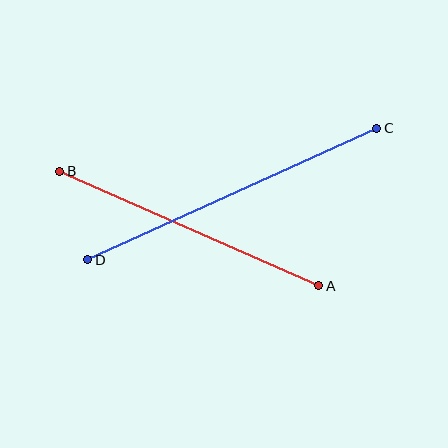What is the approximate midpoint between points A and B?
The midpoint is at approximately (189, 229) pixels.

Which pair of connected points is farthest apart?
Points C and D are farthest apart.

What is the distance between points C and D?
The distance is approximately 318 pixels.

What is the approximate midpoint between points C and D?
The midpoint is at approximately (232, 194) pixels.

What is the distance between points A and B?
The distance is approximately 283 pixels.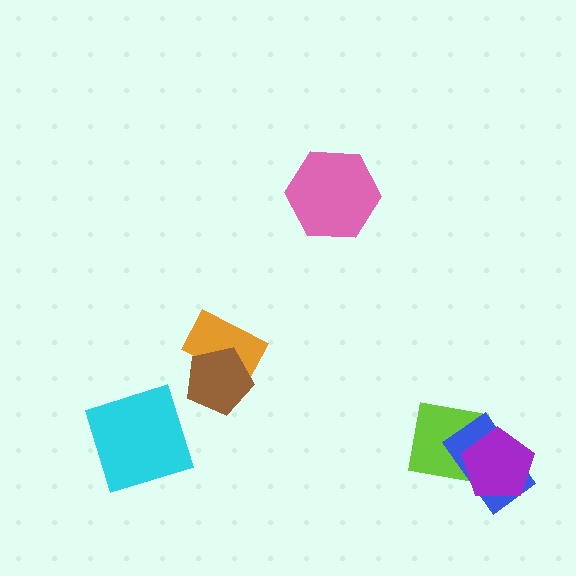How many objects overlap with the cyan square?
0 objects overlap with the cyan square.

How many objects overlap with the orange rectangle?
1 object overlaps with the orange rectangle.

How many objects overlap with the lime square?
2 objects overlap with the lime square.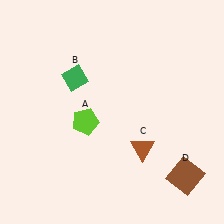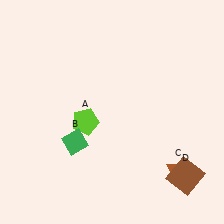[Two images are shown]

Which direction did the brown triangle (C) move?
The brown triangle (C) moved right.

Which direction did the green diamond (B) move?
The green diamond (B) moved down.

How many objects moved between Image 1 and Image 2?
2 objects moved between the two images.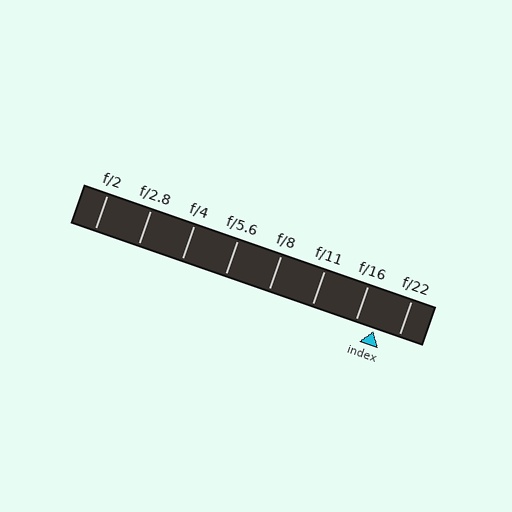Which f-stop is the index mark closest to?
The index mark is closest to f/16.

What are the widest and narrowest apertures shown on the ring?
The widest aperture shown is f/2 and the narrowest is f/22.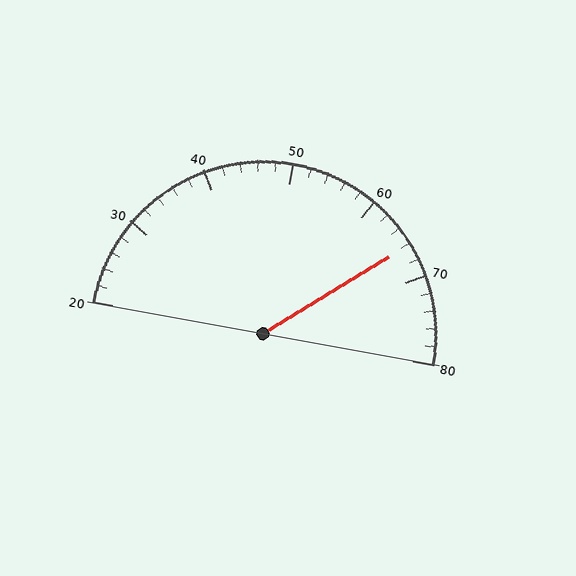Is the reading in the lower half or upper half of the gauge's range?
The reading is in the upper half of the range (20 to 80).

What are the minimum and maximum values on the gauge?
The gauge ranges from 20 to 80.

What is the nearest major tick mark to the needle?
The nearest major tick mark is 70.